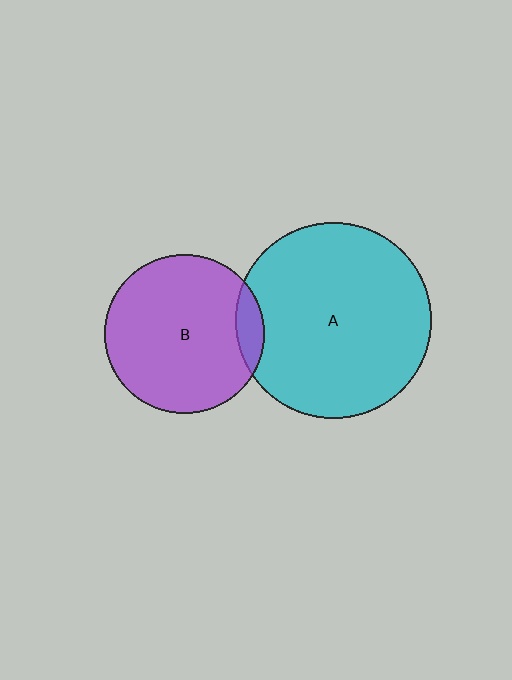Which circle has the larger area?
Circle A (cyan).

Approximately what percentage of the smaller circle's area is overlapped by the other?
Approximately 10%.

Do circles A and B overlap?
Yes.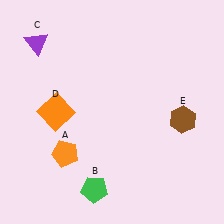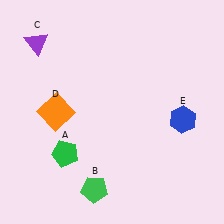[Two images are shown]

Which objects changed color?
A changed from orange to green. E changed from brown to blue.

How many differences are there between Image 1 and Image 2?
There are 2 differences between the two images.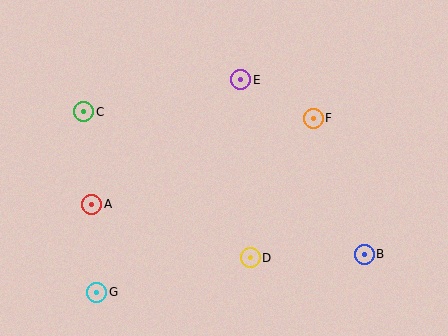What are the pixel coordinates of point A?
Point A is at (92, 204).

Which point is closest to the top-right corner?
Point F is closest to the top-right corner.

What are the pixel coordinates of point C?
Point C is at (84, 112).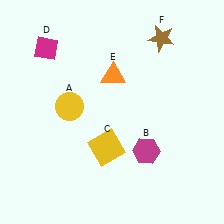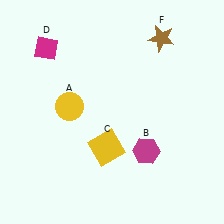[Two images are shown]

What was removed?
The orange triangle (E) was removed in Image 2.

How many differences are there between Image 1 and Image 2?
There is 1 difference between the two images.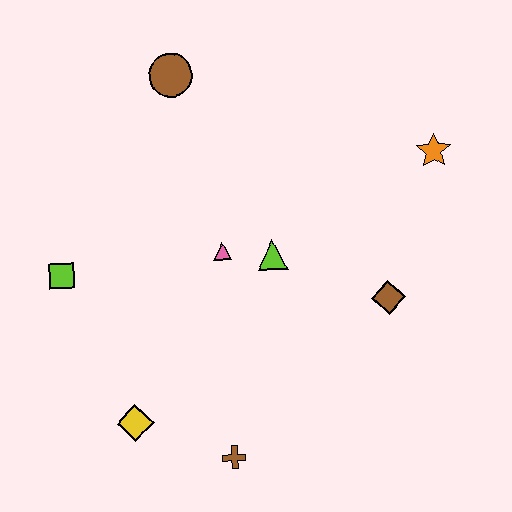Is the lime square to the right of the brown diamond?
No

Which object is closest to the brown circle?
The pink triangle is closest to the brown circle.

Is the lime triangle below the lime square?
No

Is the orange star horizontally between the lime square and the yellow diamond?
No